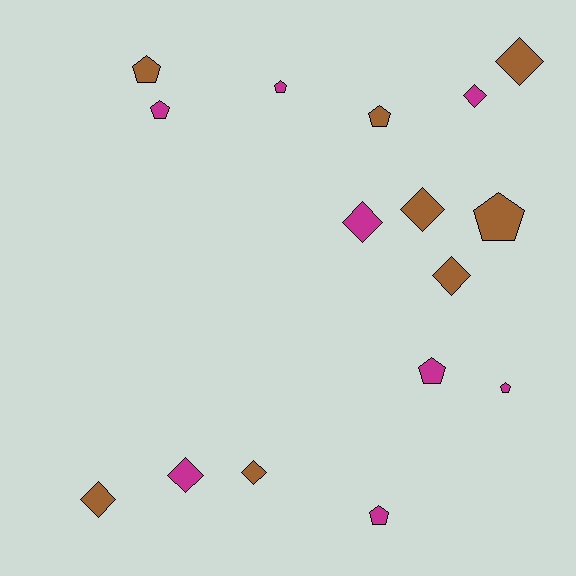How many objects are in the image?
There are 16 objects.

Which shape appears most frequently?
Diamond, with 8 objects.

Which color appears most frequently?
Brown, with 8 objects.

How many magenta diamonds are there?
There are 3 magenta diamonds.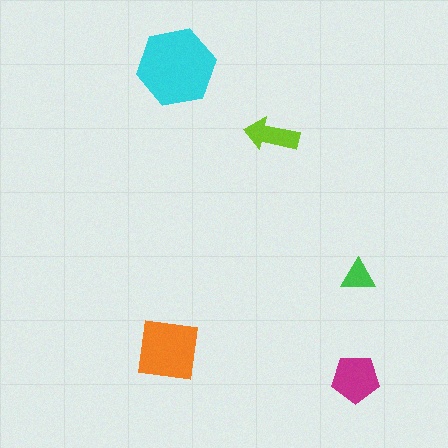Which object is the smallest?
The green triangle.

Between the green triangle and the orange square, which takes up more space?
The orange square.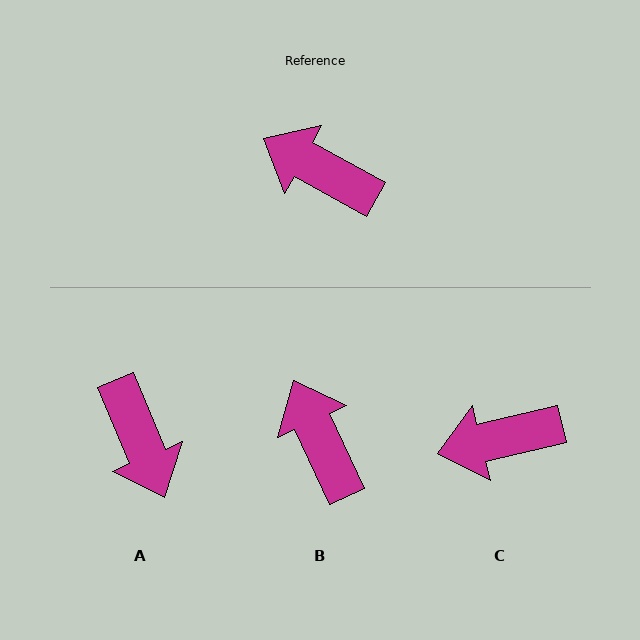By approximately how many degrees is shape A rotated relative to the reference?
Approximately 141 degrees counter-clockwise.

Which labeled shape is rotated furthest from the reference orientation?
A, about 141 degrees away.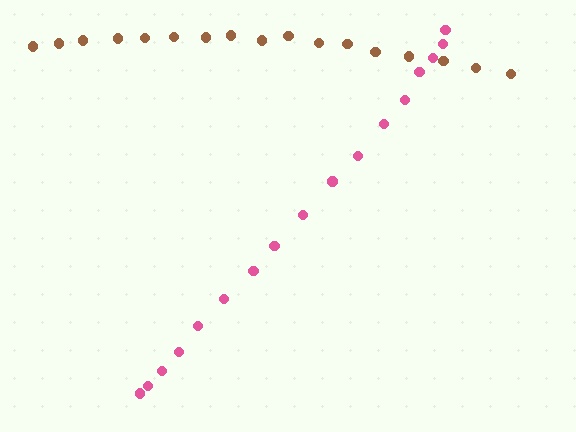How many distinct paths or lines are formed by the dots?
There are 2 distinct paths.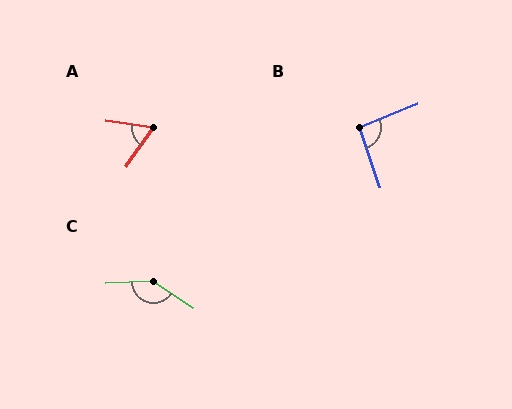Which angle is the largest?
C, at approximately 145 degrees.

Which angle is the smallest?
A, at approximately 63 degrees.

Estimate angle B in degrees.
Approximately 93 degrees.